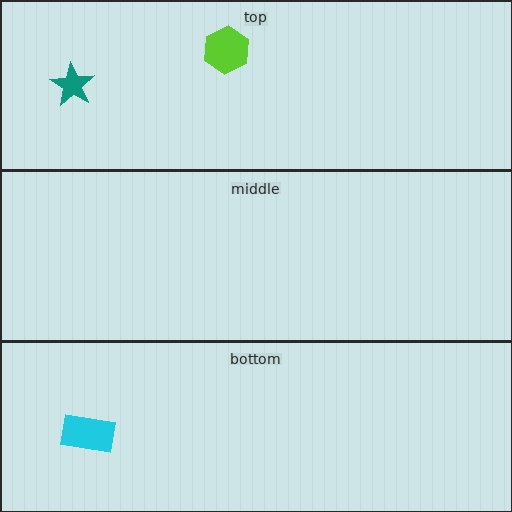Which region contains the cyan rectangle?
The bottom region.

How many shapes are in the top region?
2.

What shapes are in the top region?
The lime hexagon, the teal star.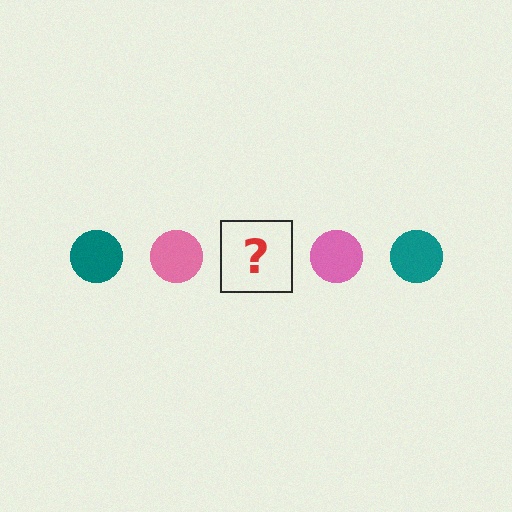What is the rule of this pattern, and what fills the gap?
The rule is that the pattern cycles through teal, pink circles. The gap should be filled with a teal circle.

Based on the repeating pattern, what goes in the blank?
The blank should be a teal circle.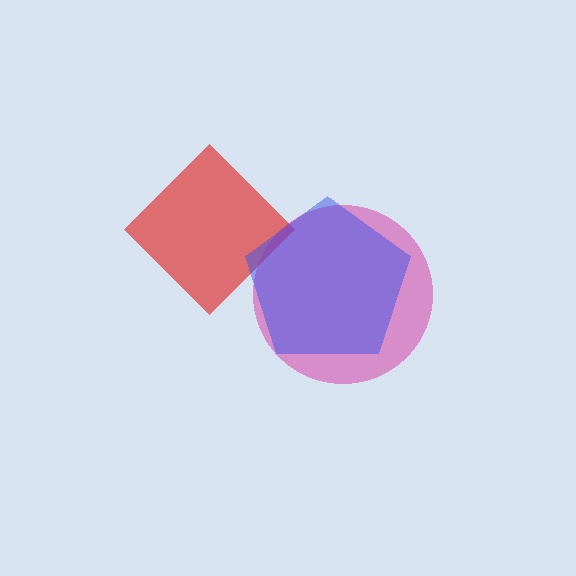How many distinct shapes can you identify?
There are 3 distinct shapes: a red diamond, a magenta circle, a blue pentagon.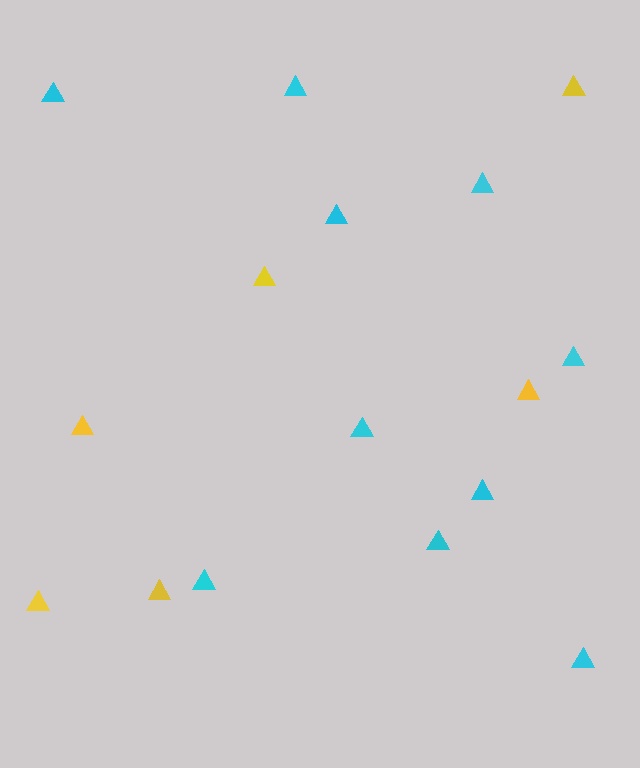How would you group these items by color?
There are 2 groups: one group of yellow triangles (6) and one group of cyan triangles (10).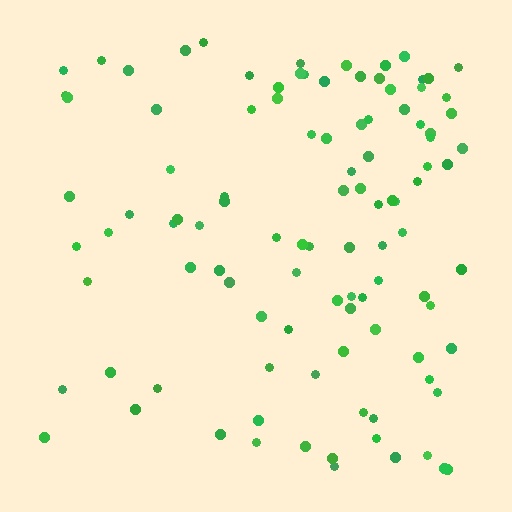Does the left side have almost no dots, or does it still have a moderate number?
Still a moderate number, just noticeably fewer than the right.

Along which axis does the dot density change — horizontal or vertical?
Horizontal.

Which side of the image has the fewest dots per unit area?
The left.